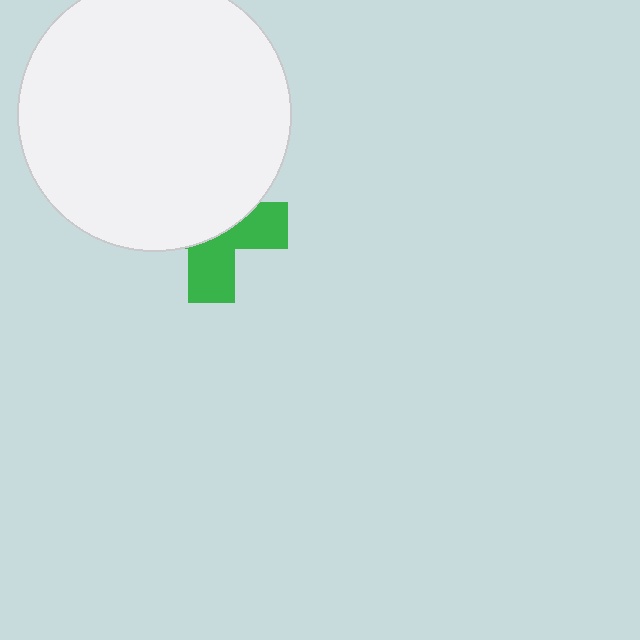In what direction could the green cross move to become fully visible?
The green cross could move down. That would shift it out from behind the white circle entirely.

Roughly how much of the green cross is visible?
A small part of it is visible (roughly 42%).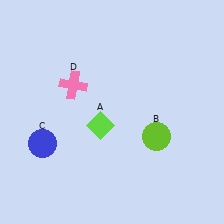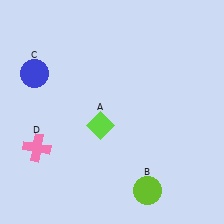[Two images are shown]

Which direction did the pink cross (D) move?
The pink cross (D) moved down.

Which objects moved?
The objects that moved are: the lime circle (B), the blue circle (C), the pink cross (D).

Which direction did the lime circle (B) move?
The lime circle (B) moved down.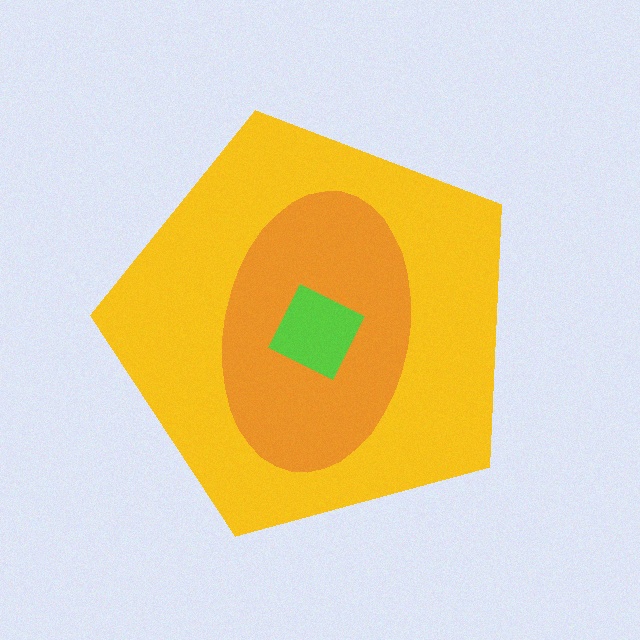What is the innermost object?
The lime square.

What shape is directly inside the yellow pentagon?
The orange ellipse.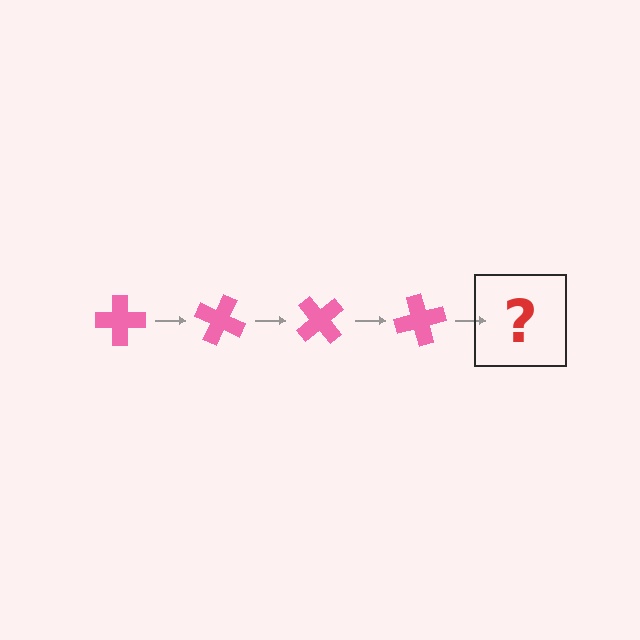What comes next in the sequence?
The next element should be a pink cross rotated 100 degrees.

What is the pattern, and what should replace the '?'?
The pattern is that the cross rotates 25 degrees each step. The '?' should be a pink cross rotated 100 degrees.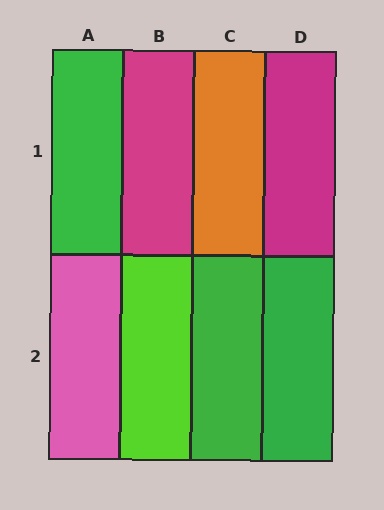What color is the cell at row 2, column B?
Lime.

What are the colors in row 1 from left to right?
Green, magenta, orange, magenta.